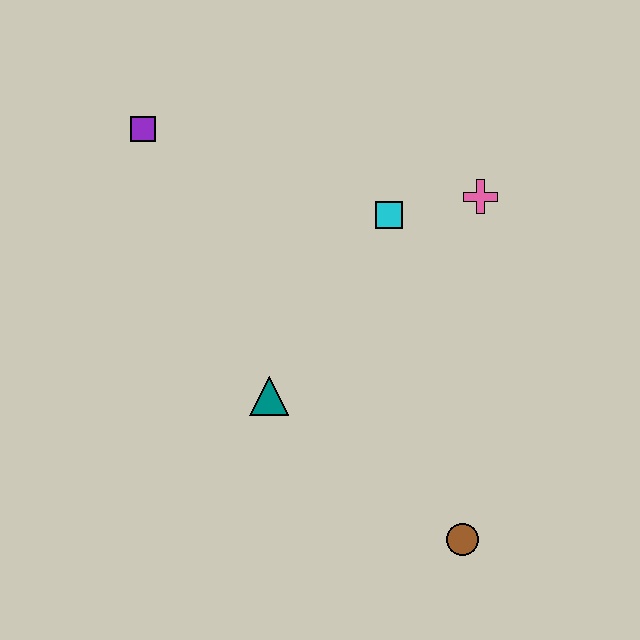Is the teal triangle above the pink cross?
No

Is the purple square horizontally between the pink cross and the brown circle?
No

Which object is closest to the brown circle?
The teal triangle is closest to the brown circle.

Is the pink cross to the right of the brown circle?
Yes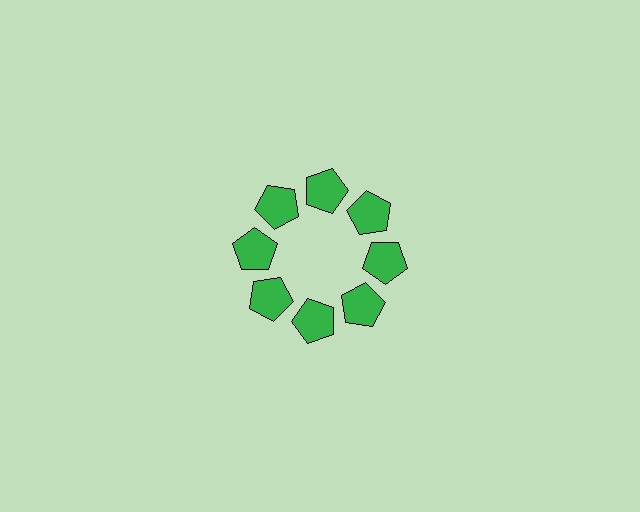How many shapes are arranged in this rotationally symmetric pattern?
There are 8 shapes, arranged in 8 groups of 1.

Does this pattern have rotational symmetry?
Yes, this pattern has 8-fold rotational symmetry. It looks the same after rotating 45 degrees around the center.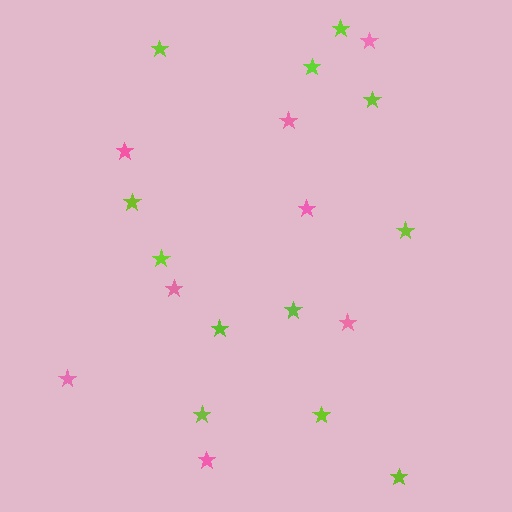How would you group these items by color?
There are 2 groups: one group of pink stars (8) and one group of lime stars (12).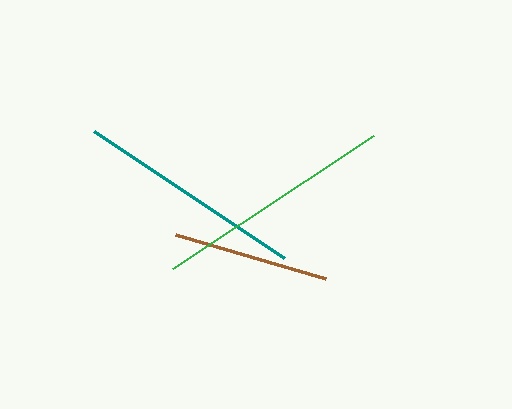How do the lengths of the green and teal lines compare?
The green and teal lines are approximately the same length.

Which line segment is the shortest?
The brown line is the shortest at approximately 156 pixels.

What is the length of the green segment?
The green segment is approximately 242 pixels long.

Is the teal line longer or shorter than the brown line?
The teal line is longer than the brown line.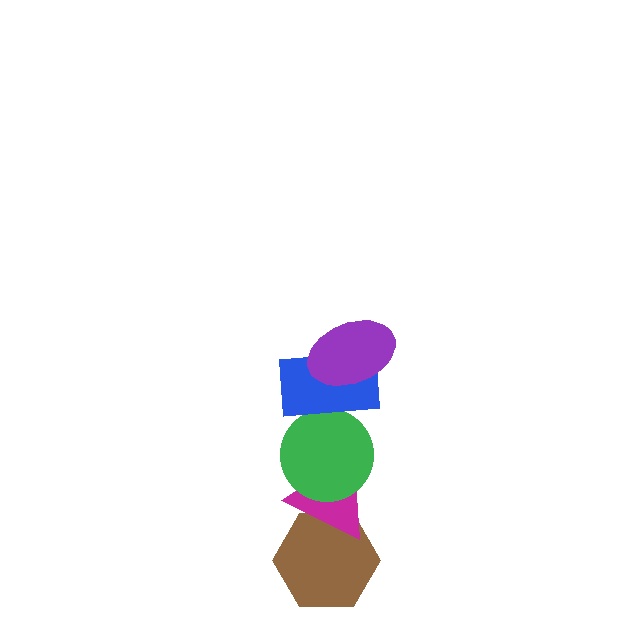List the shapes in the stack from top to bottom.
From top to bottom: the purple ellipse, the blue rectangle, the green circle, the magenta triangle, the brown hexagon.